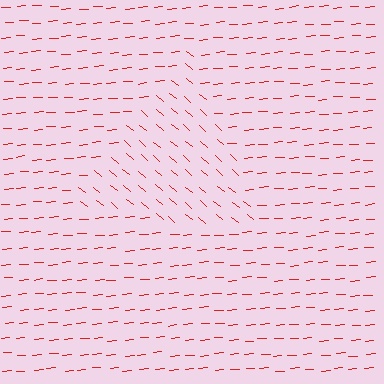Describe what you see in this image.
The image is filled with small red line segments. A triangle region in the image has lines oriented differently from the surrounding lines, creating a visible texture boundary.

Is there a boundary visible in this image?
Yes, there is a texture boundary formed by a change in line orientation.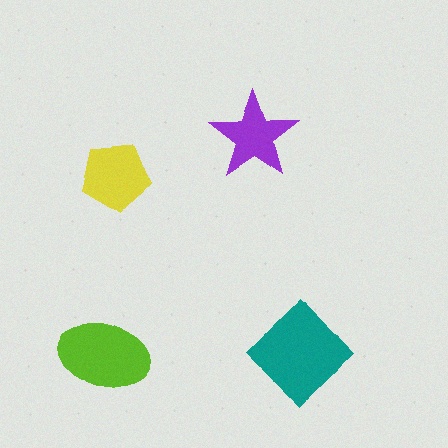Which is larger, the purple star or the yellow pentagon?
The yellow pentagon.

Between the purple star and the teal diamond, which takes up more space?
The teal diamond.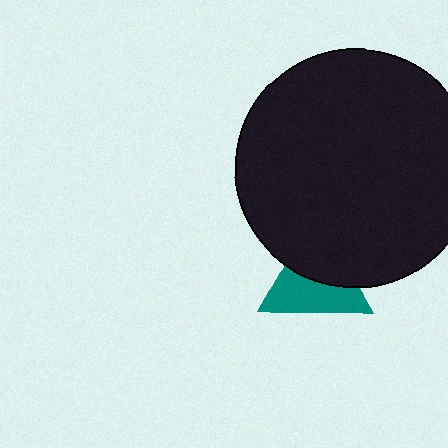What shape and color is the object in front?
The object in front is a black circle.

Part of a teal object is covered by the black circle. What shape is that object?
It is a triangle.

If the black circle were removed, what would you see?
You would see the complete teal triangle.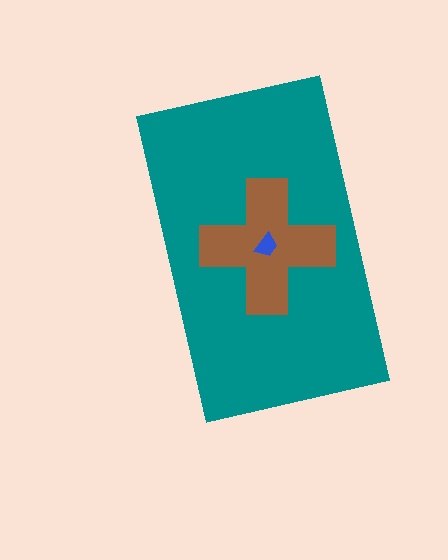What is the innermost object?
The blue trapezoid.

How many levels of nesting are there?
3.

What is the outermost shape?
The teal rectangle.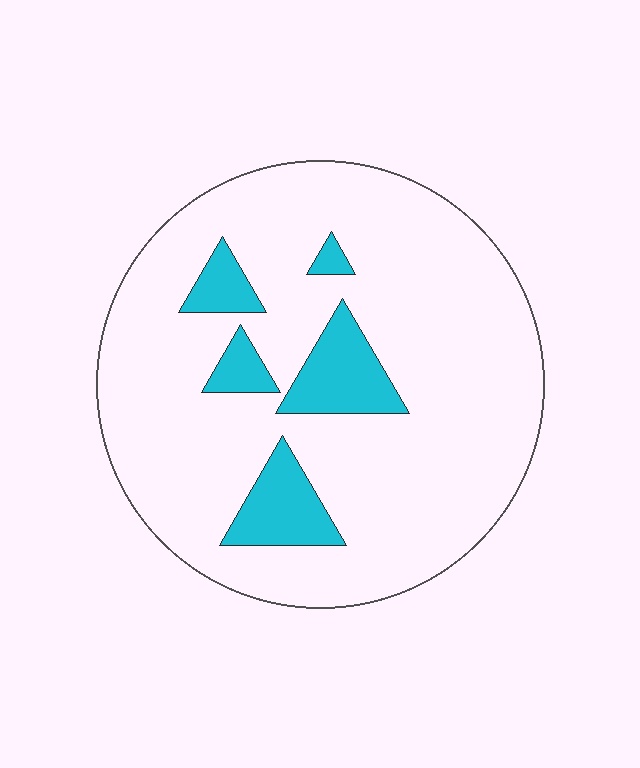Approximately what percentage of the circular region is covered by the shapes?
Approximately 15%.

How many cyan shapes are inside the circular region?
5.